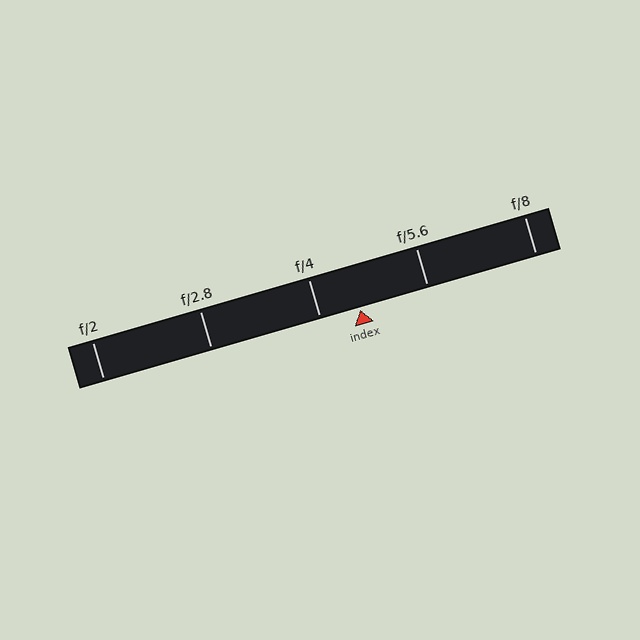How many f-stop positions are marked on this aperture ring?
There are 5 f-stop positions marked.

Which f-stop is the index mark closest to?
The index mark is closest to f/4.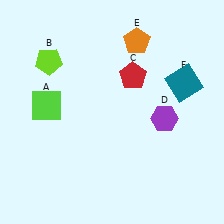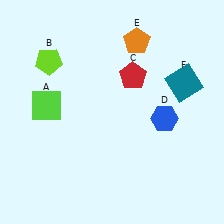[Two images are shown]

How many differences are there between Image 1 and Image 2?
There is 1 difference between the two images.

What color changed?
The hexagon (D) changed from purple in Image 1 to blue in Image 2.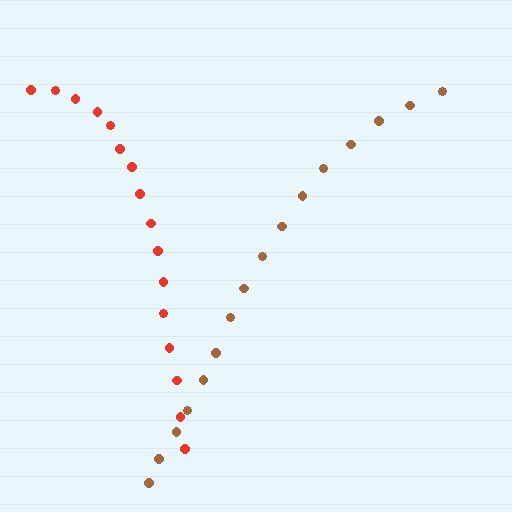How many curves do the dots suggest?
There are 2 distinct paths.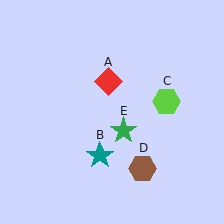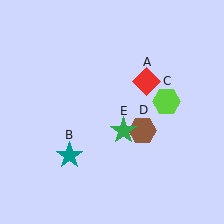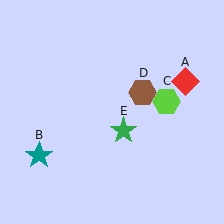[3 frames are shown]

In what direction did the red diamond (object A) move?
The red diamond (object A) moved right.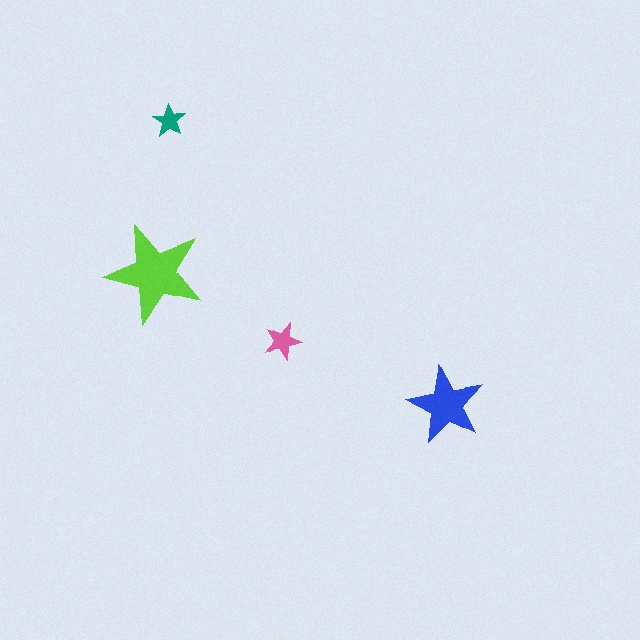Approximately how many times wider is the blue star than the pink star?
About 2 times wider.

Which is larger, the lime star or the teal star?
The lime one.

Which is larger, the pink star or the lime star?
The lime one.